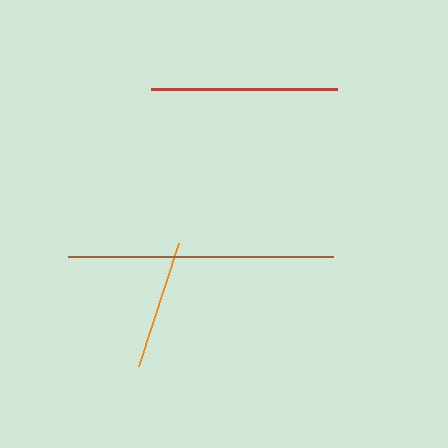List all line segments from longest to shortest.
From longest to shortest: brown, red, orange.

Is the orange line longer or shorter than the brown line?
The brown line is longer than the orange line.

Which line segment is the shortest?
The orange line is the shortest at approximately 129 pixels.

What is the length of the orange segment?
The orange segment is approximately 129 pixels long.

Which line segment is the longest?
The brown line is the longest at approximately 265 pixels.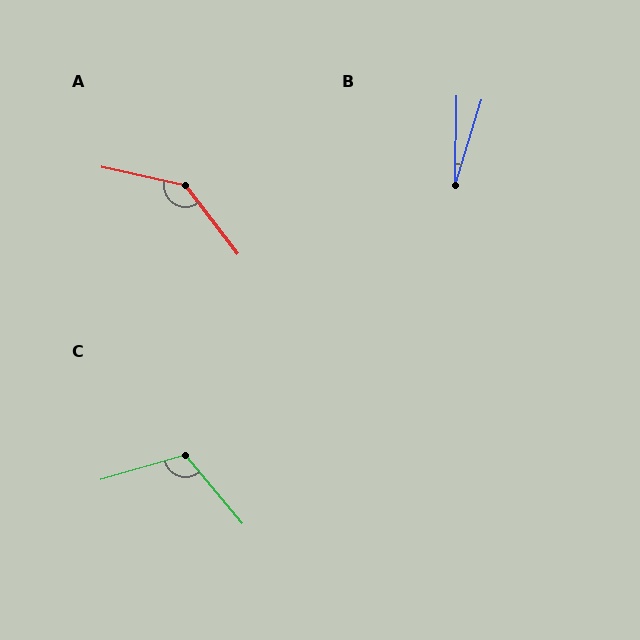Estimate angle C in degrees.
Approximately 114 degrees.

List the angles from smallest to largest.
B (17°), C (114°), A (140°).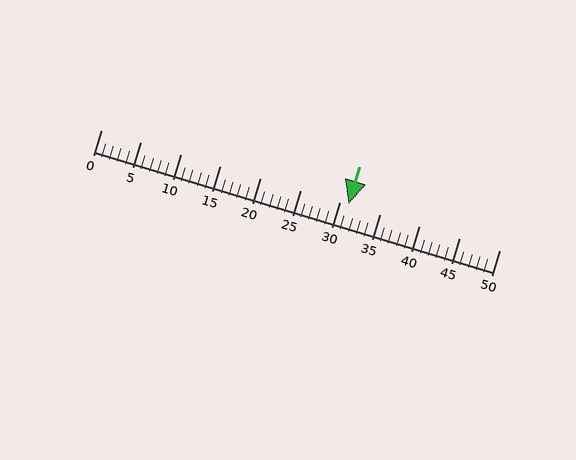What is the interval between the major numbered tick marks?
The major tick marks are spaced 5 units apart.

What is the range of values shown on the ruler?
The ruler shows values from 0 to 50.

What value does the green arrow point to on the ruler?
The green arrow points to approximately 31.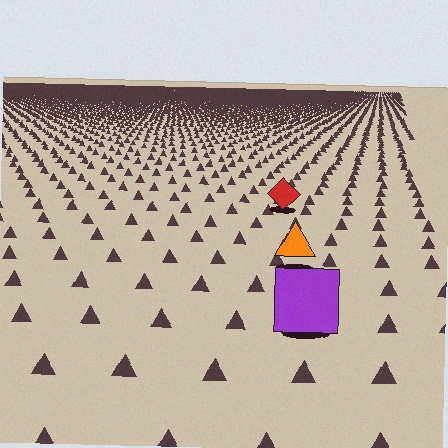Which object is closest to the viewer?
The purple square is closest. The texture marks near it are larger and more spread out.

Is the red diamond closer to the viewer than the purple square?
No. The purple square is closer — you can tell from the texture gradient: the ground texture is coarser near it.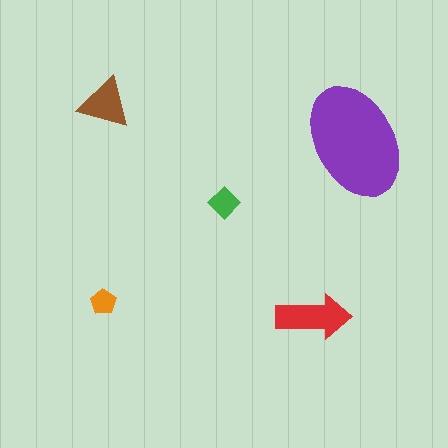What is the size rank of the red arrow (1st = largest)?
2nd.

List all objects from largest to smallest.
The purple ellipse, the red arrow, the brown triangle, the green diamond, the orange pentagon.